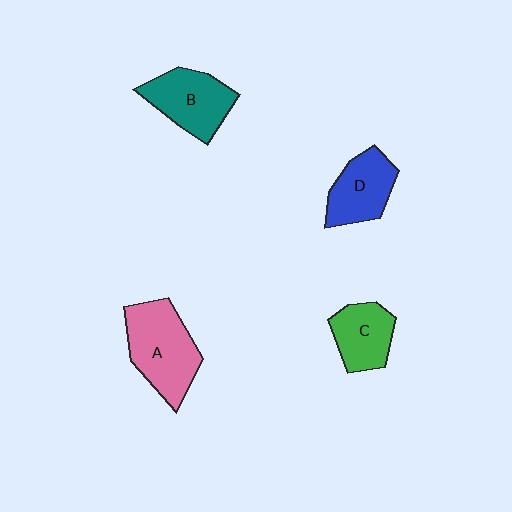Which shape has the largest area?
Shape A (pink).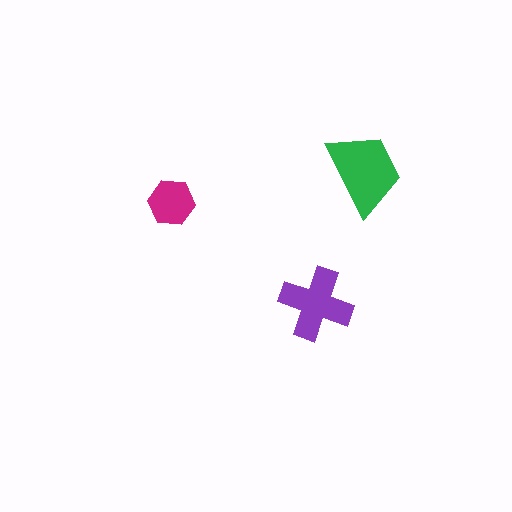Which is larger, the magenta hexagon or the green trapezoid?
The green trapezoid.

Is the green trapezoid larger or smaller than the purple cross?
Larger.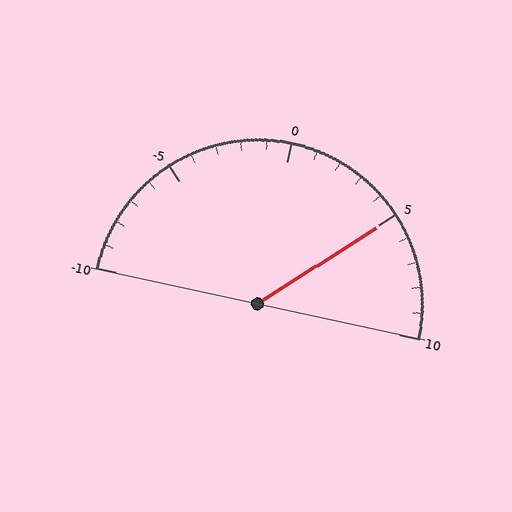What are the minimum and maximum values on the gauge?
The gauge ranges from -10 to 10.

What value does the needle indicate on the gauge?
The needle indicates approximately 5.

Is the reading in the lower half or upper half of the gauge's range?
The reading is in the upper half of the range (-10 to 10).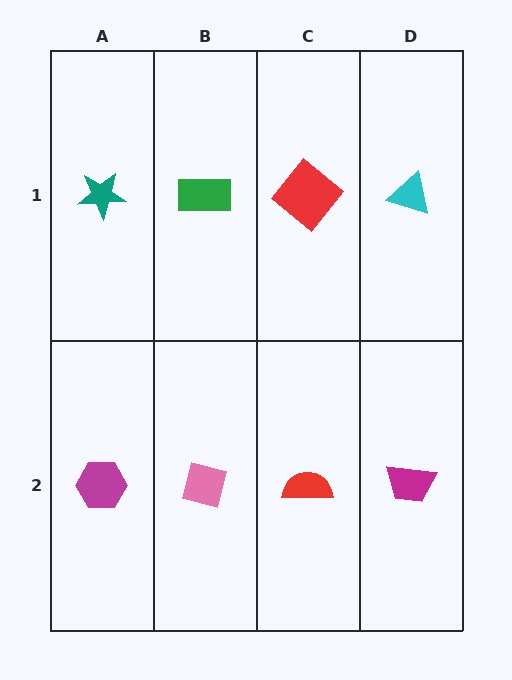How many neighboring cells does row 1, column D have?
2.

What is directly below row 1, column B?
A pink square.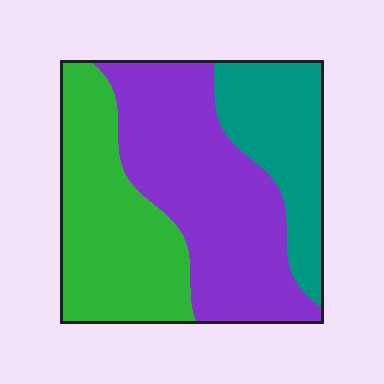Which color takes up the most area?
Purple, at roughly 45%.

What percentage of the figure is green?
Green takes up between a quarter and a half of the figure.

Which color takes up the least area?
Teal, at roughly 25%.